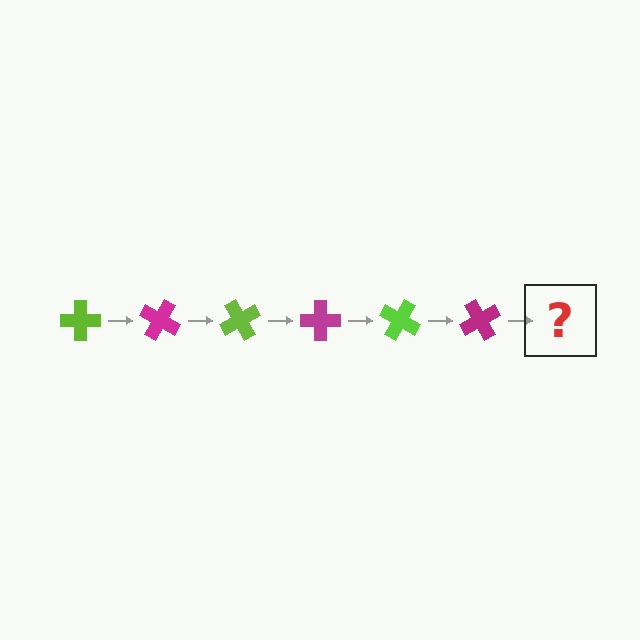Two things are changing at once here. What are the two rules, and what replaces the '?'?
The two rules are that it rotates 30 degrees each step and the color cycles through lime and magenta. The '?' should be a lime cross, rotated 180 degrees from the start.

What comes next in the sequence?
The next element should be a lime cross, rotated 180 degrees from the start.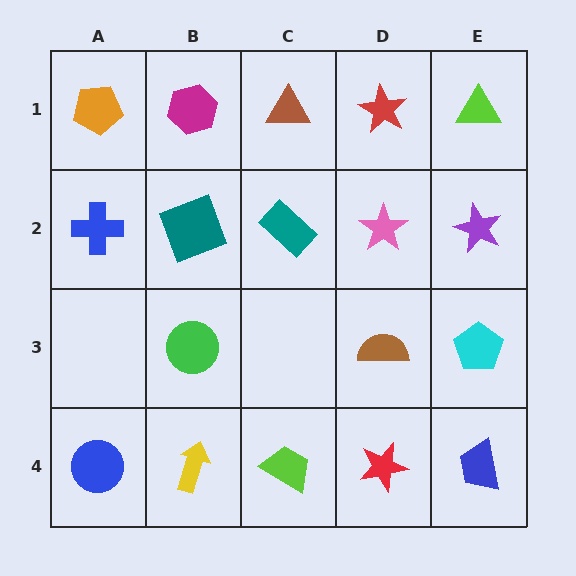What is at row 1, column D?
A red star.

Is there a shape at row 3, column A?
No, that cell is empty.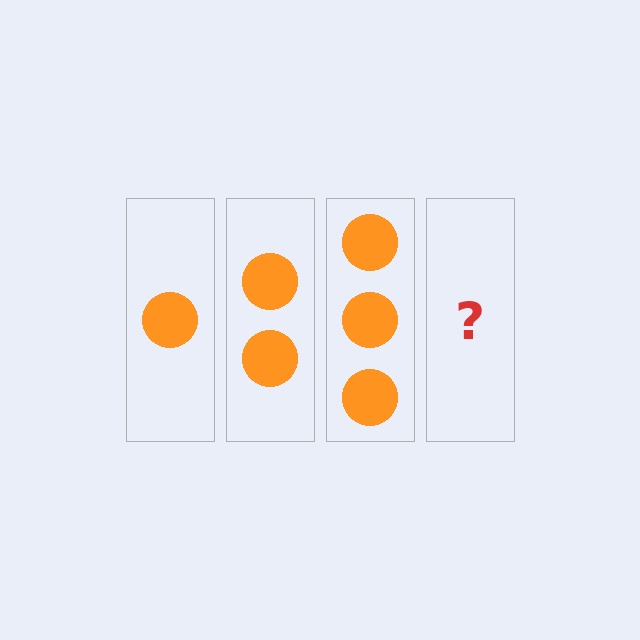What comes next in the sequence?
The next element should be 4 circles.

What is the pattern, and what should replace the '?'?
The pattern is that each step adds one more circle. The '?' should be 4 circles.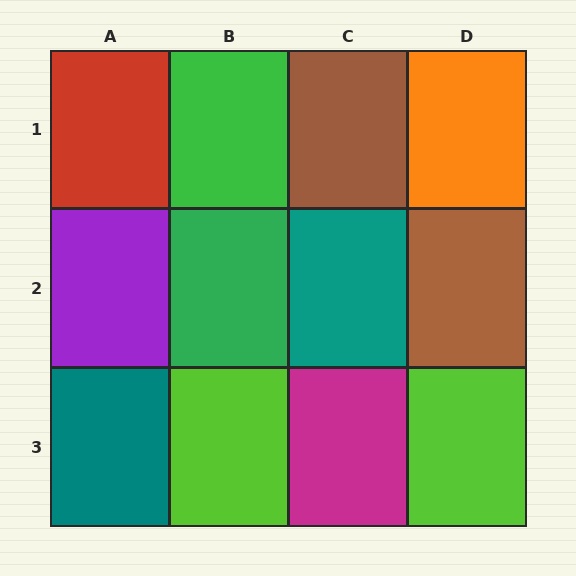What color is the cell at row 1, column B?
Green.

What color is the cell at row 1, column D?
Orange.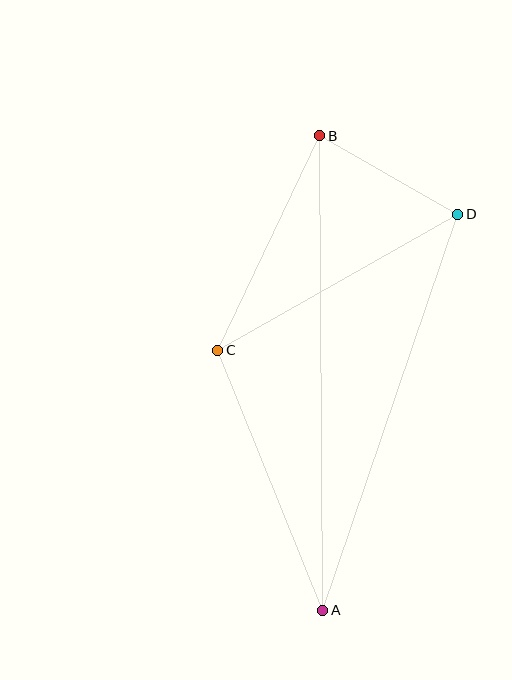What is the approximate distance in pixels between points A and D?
The distance between A and D is approximately 418 pixels.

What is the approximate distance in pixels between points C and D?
The distance between C and D is approximately 276 pixels.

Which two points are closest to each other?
Points B and D are closest to each other.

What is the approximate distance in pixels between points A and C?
The distance between A and C is approximately 280 pixels.